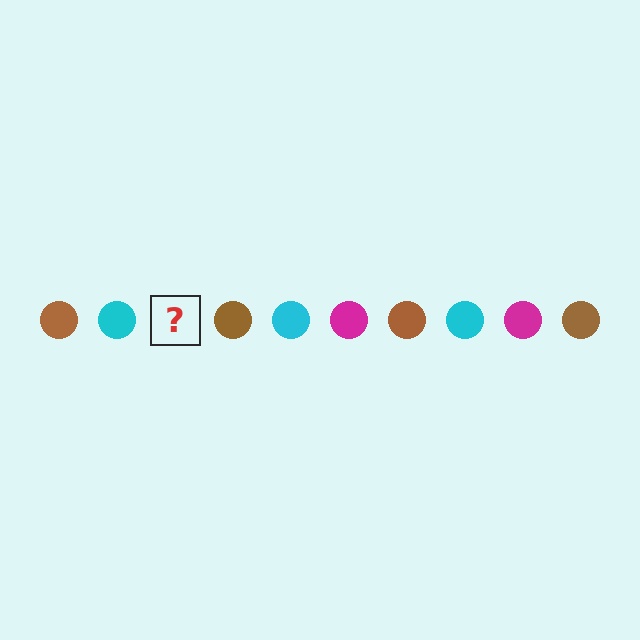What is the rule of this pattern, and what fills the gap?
The rule is that the pattern cycles through brown, cyan, magenta circles. The gap should be filled with a magenta circle.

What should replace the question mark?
The question mark should be replaced with a magenta circle.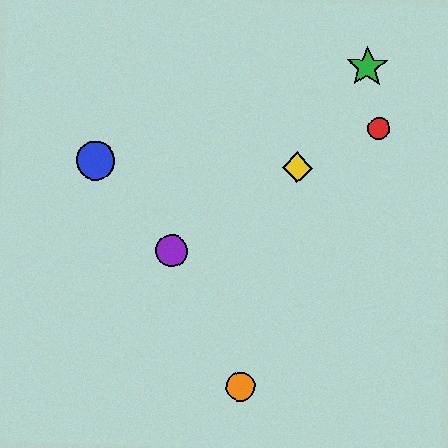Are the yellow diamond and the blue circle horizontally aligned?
Yes, both are at y≈167.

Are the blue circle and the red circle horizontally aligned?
No, the blue circle is at y≈161 and the red circle is at y≈129.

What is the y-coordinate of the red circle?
The red circle is at y≈129.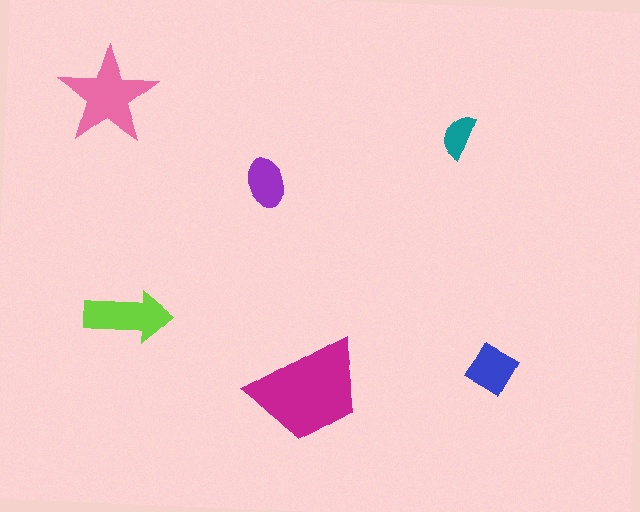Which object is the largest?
The magenta trapezoid.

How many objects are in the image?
There are 6 objects in the image.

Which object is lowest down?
The magenta trapezoid is bottommost.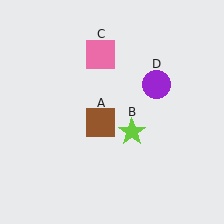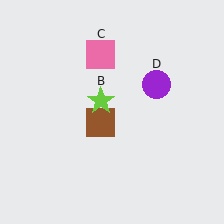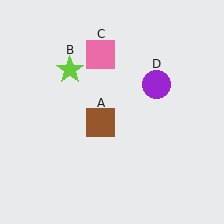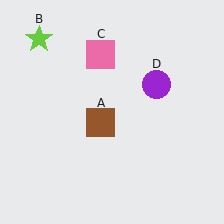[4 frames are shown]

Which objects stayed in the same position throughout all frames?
Brown square (object A) and pink square (object C) and purple circle (object D) remained stationary.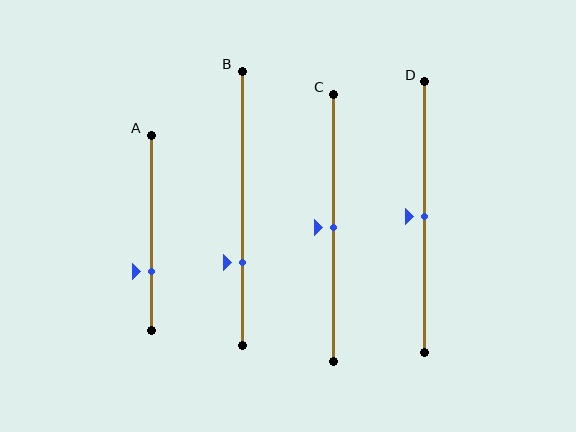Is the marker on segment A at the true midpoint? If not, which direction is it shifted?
No, the marker on segment A is shifted downward by about 20% of the segment length.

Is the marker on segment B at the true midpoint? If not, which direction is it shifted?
No, the marker on segment B is shifted downward by about 20% of the segment length.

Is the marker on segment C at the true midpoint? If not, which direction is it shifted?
Yes, the marker on segment C is at the true midpoint.